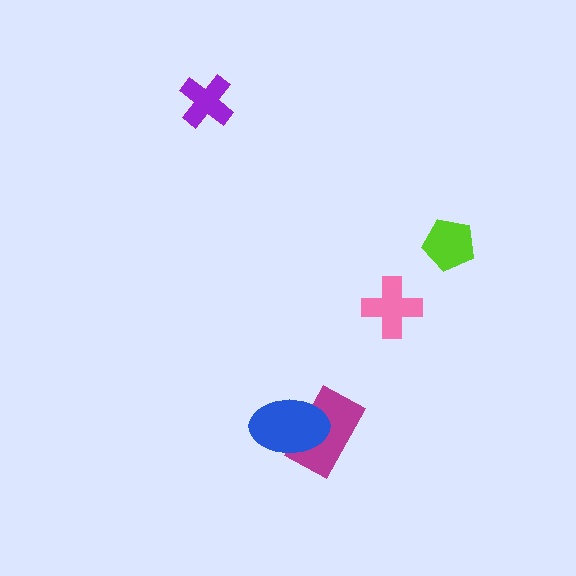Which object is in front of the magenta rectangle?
The blue ellipse is in front of the magenta rectangle.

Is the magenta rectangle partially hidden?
Yes, it is partially covered by another shape.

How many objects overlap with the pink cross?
0 objects overlap with the pink cross.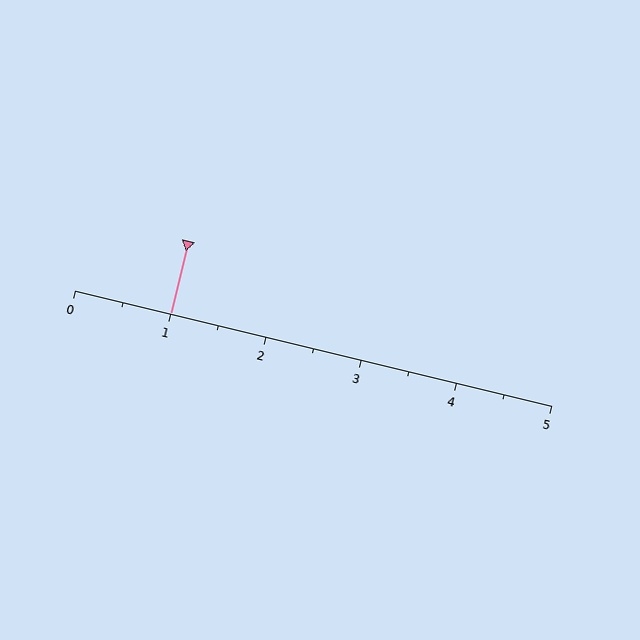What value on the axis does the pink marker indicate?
The marker indicates approximately 1.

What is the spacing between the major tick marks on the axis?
The major ticks are spaced 1 apart.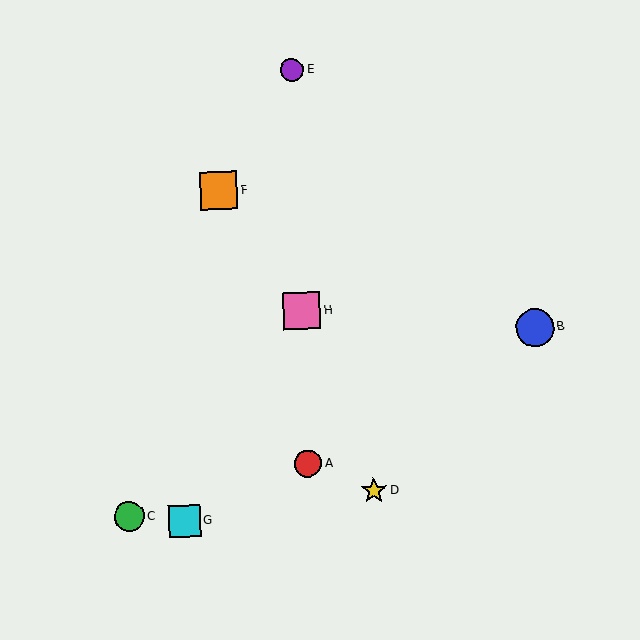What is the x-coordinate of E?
Object E is at x≈292.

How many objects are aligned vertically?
3 objects (A, E, H) are aligned vertically.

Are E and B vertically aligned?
No, E is at x≈292 and B is at x≈535.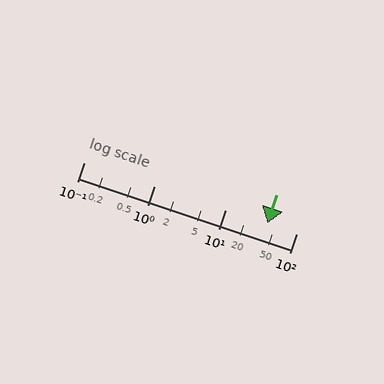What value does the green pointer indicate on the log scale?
The pointer indicates approximately 39.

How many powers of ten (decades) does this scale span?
The scale spans 3 decades, from 0.1 to 100.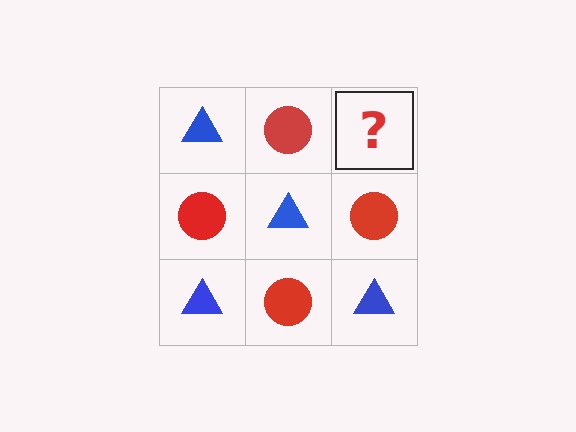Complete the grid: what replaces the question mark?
The question mark should be replaced with a blue triangle.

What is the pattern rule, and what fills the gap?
The rule is that it alternates blue triangle and red circle in a checkerboard pattern. The gap should be filled with a blue triangle.